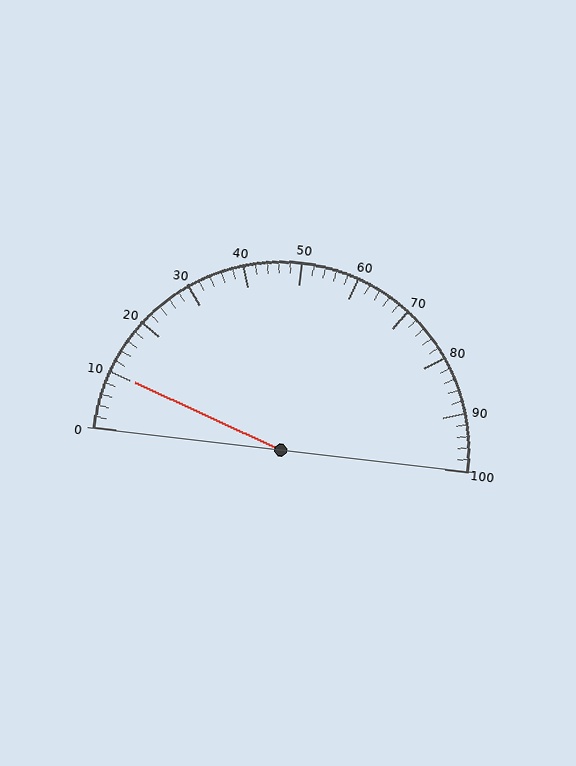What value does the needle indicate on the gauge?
The needle indicates approximately 10.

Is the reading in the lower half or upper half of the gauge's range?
The reading is in the lower half of the range (0 to 100).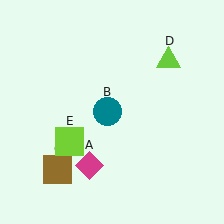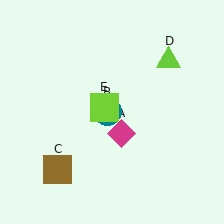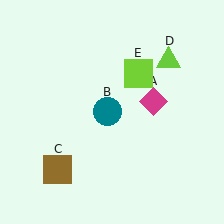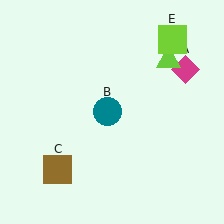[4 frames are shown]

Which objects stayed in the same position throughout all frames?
Teal circle (object B) and brown square (object C) and lime triangle (object D) remained stationary.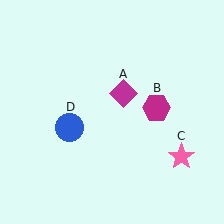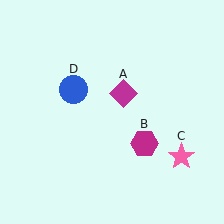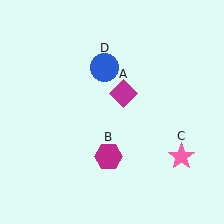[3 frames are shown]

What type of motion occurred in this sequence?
The magenta hexagon (object B), blue circle (object D) rotated clockwise around the center of the scene.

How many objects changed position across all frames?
2 objects changed position: magenta hexagon (object B), blue circle (object D).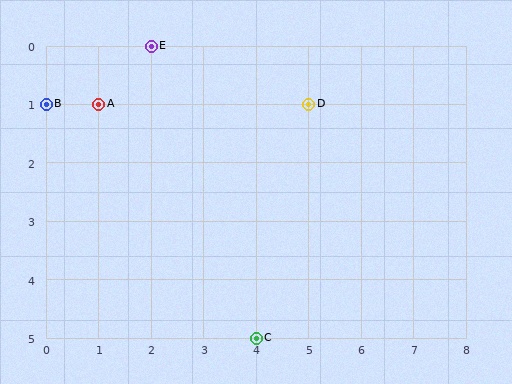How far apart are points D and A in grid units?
Points D and A are 4 columns apart.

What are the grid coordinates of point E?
Point E is at grid coordinates (2, 0).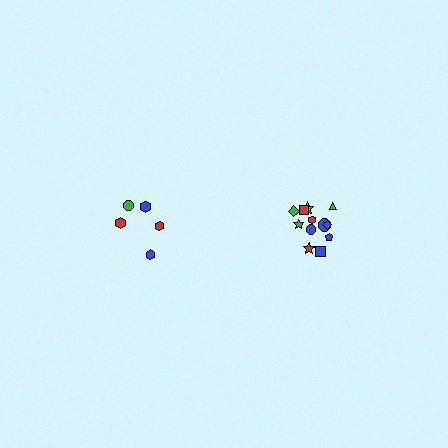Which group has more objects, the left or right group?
The right group.